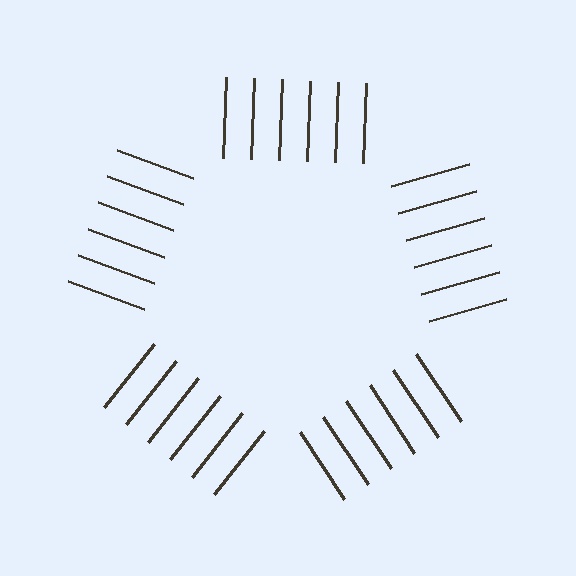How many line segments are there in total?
30 — 6 along each of the 5 edges.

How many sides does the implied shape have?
5 sides — the line-ends trace a pentagon.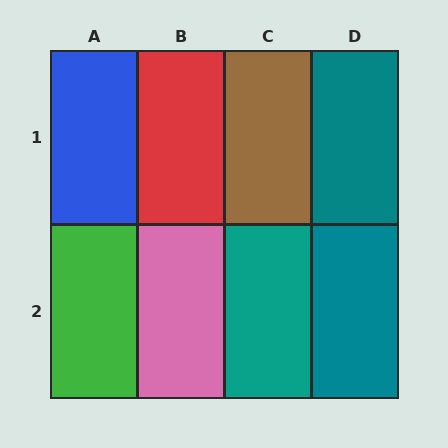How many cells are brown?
1 cell is brown.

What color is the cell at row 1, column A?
Blue.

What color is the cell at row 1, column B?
Red.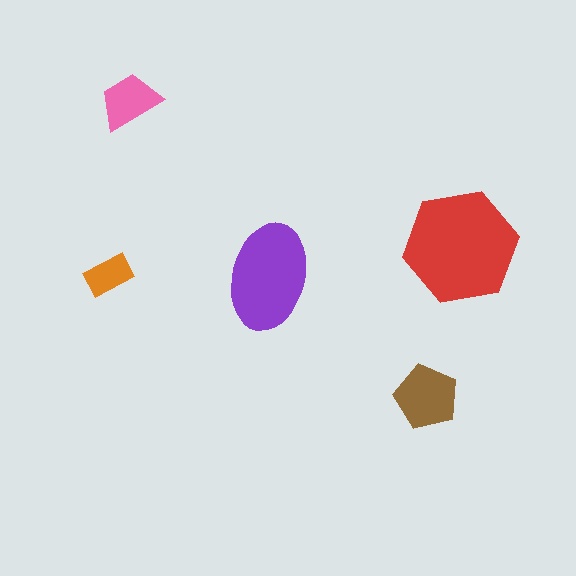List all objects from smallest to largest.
The orange rectangle, the pink trapezoid, the brown pentagon, the purple ellipse, the red hexagon.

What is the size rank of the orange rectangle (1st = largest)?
5th.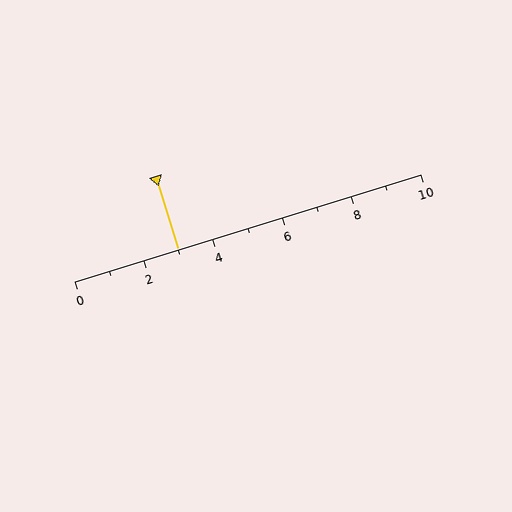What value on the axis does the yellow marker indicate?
The marker indicates approximately 3.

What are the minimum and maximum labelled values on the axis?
The axis runs from 0 to 10.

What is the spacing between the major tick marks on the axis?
The major ticks are spaced 2 apart.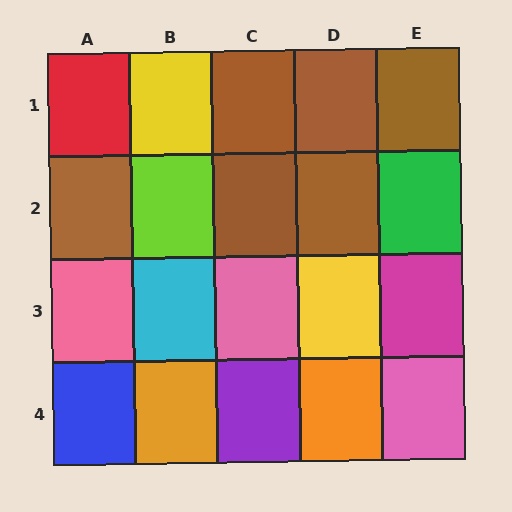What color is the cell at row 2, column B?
Lime.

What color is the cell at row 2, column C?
Brown.